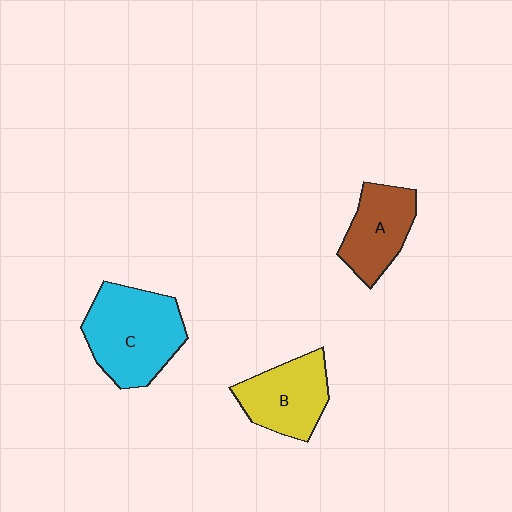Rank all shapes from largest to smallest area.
From largest to smallest: C (cyan), B (yellow), A (brown).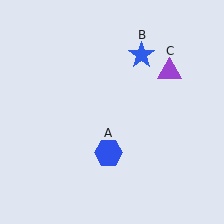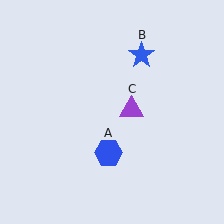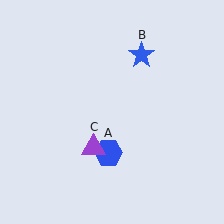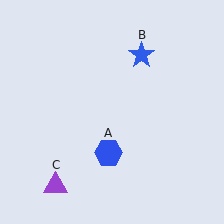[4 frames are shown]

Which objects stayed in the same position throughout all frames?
Blue hexagon (object A) and blue star (object B) remained stationary.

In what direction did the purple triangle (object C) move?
The purple triangle (object C) moved down and to the left.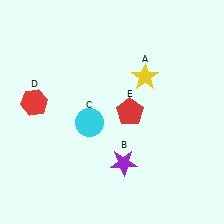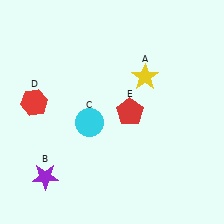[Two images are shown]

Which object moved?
The purple star (B) moved left.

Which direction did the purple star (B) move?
The purple star (B) moved left.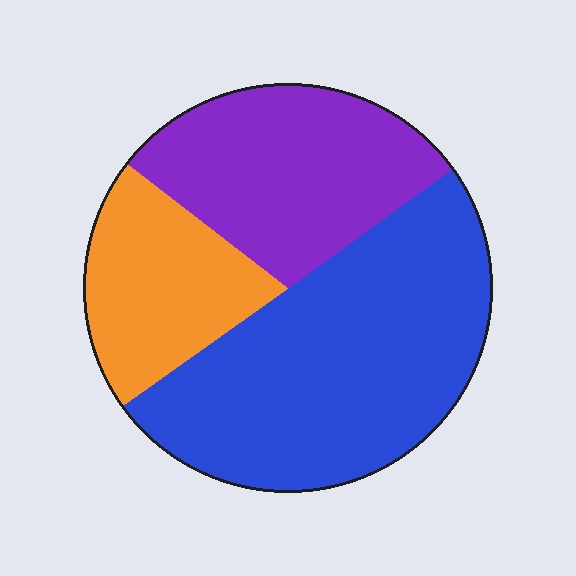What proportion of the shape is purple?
Purple takes up about one third (1/3) of the shape.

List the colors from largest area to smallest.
From largest to smallest: blue, purple, orange.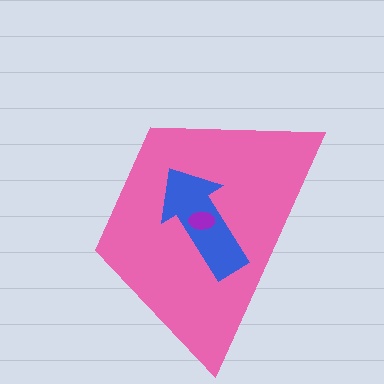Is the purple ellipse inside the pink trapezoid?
Yes.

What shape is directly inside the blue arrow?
The purple ellipse.